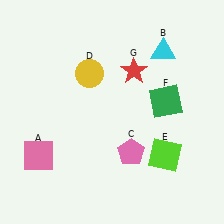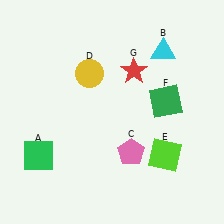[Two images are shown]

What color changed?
The square (A) changed from pink in Image 1 to green in Image 2.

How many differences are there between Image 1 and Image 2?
There is 1 difference between the two images.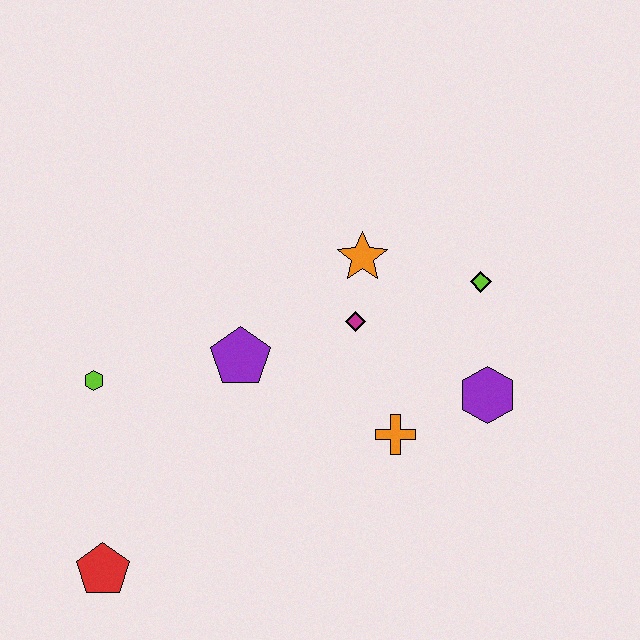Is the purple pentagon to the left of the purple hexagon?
Yes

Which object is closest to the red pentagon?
The lime hexagon is closest to the red pentagon.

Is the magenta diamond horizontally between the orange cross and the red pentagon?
Yes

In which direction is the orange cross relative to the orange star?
The orange cross is below the orange star.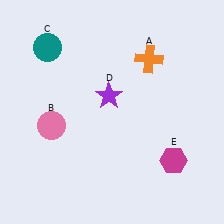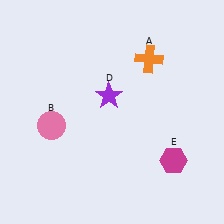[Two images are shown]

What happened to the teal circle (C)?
The teal circle (C) was removed in Image 2. It was in the top-left area of Image 1.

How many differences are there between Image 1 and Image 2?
There is 1 difference between the two images.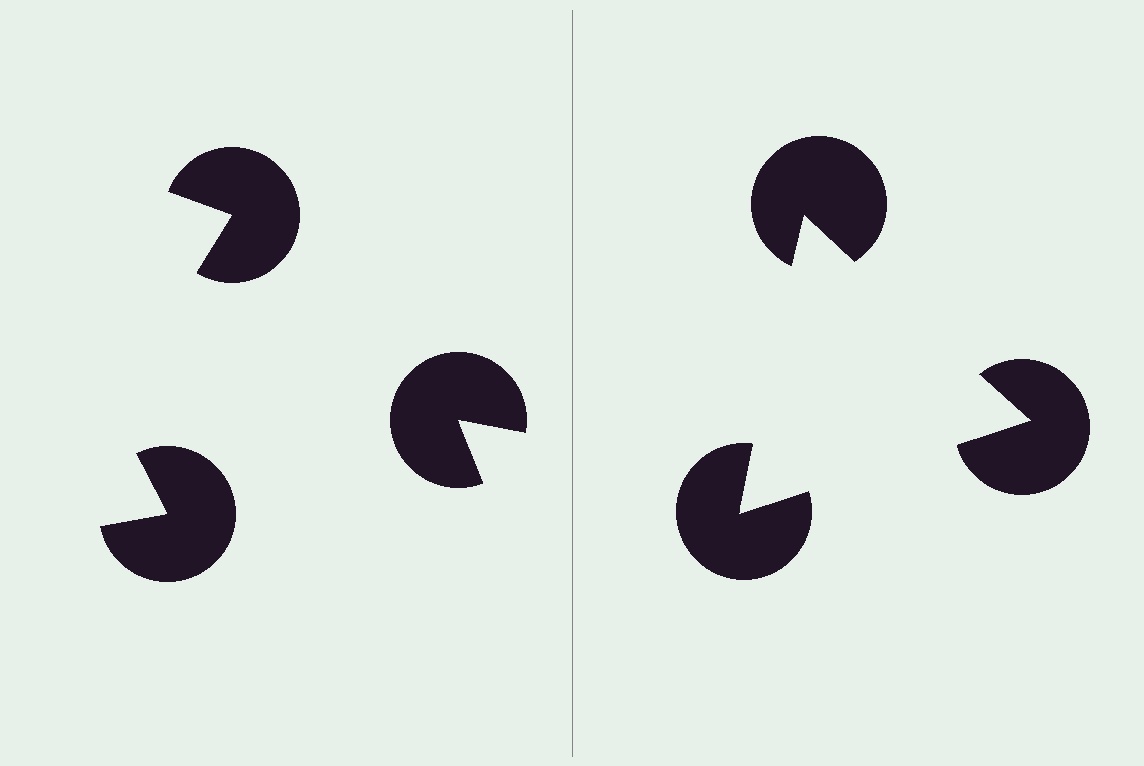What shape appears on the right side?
An illusory triangle.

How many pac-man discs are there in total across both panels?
6 — 3 on each side.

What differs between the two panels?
The pac-man discs are positioned identically on both sides; only the wedge orientations differ. On the right they align to a triangle; on the left they are misaligned.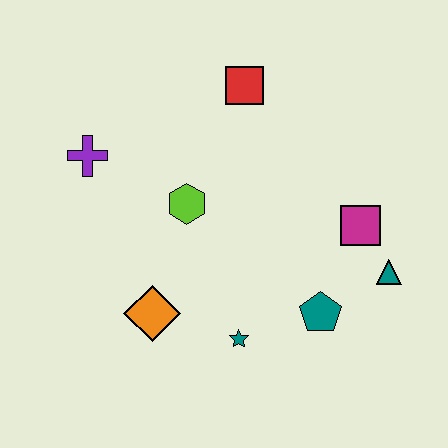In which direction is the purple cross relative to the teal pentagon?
The purple cross is to the left of the teal pentagon.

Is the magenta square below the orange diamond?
No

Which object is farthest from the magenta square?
The purple cross is farthest from the magenta square.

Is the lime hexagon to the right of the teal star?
No